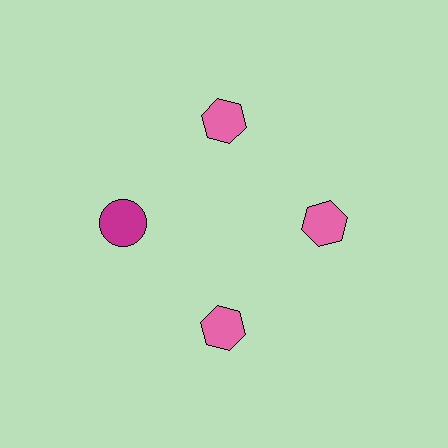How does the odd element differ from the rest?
It differs in both color (magenta instead of pink) and shape (circle instead of hexagon).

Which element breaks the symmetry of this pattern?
The magenta circle at roughly the 9 o'clock position breaks the symmetry. All other shapes are pink hexagons.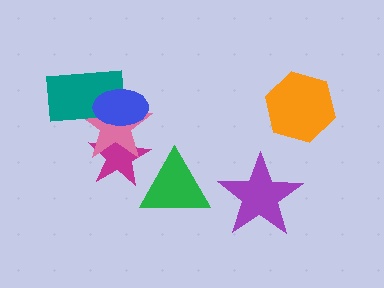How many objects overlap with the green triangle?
1 object overlaps with the green triangle.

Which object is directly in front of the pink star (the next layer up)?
The teal rectangle is directly in front of the pink star.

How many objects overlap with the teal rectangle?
2 objects overlap with the teal rectangle.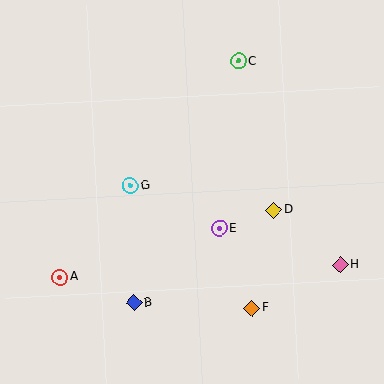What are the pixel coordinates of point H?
Point H is at (340, 265).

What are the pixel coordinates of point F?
Point F is at (252, 308).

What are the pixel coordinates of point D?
Point D is at (274, 210).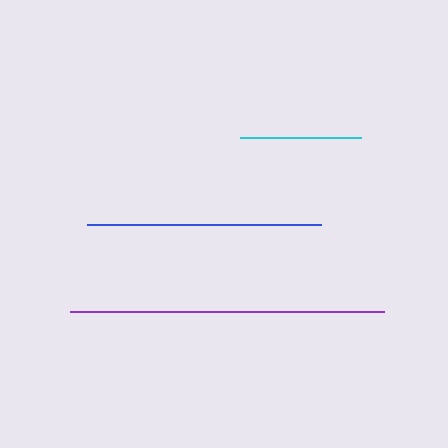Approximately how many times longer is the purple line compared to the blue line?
The purple line is approximately 1.3 times the length of the blue line.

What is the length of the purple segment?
The purple segment is approximately 314 pixels long.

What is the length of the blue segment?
The blue segment is approximately 234 pixels long.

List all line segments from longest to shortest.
From longest to shortest: purple, blue, cyan.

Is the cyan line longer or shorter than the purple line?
The purple line is longer than the cyan line.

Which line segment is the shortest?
The cyan line is the shortest at approximately 121 pixels.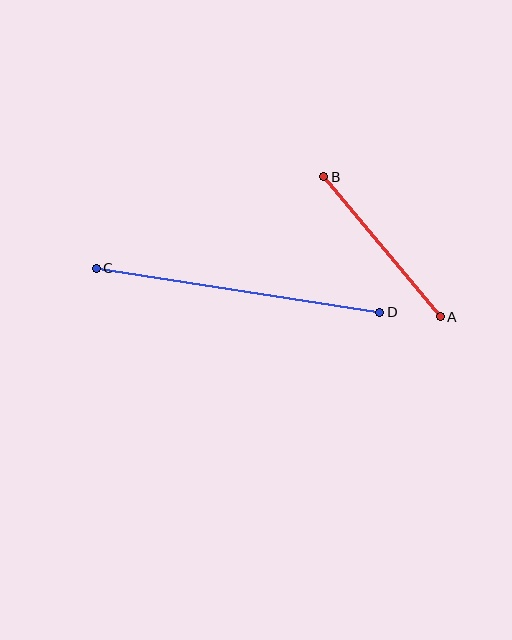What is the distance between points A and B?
The distance is approximately 182 pixels.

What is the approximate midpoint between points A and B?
The midpoint is at approximately (382, 247) pixels.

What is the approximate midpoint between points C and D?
The midpoint is at approximately (238, 290) pixels.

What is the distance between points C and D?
The distance is approximately 287 pixels.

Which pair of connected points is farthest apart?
Points C and D are farthest apart.